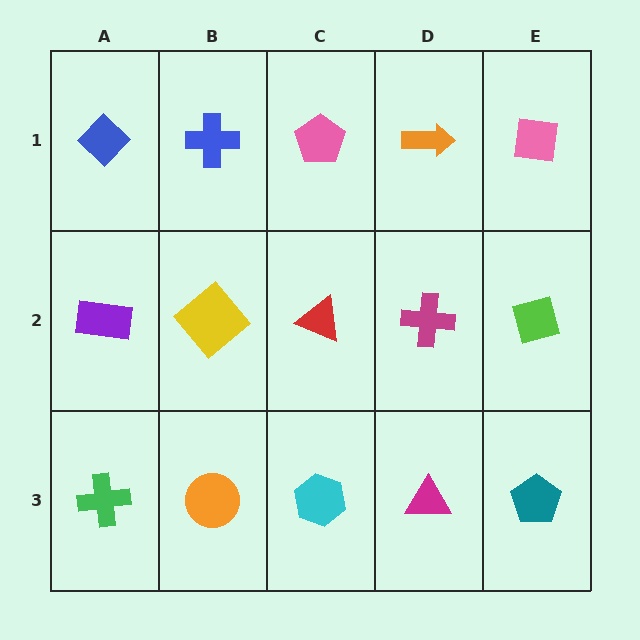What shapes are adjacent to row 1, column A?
A purple rectangle (row 2, column A), a blue cross (row 1, column B).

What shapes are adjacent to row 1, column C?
A red triangle (row 2, column C), a blue cross (row 1, column B), an orange arrow (row 1, column D).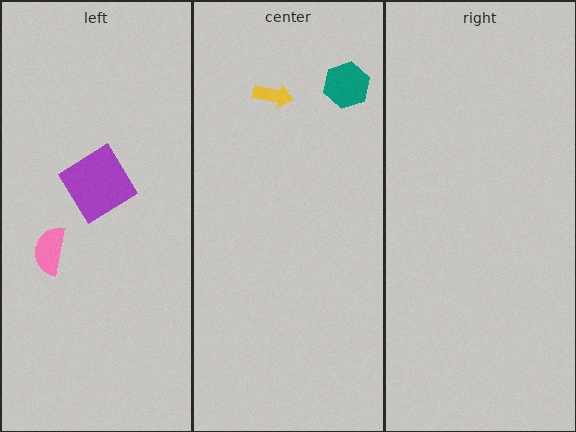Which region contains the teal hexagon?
The center region.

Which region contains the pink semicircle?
The left region.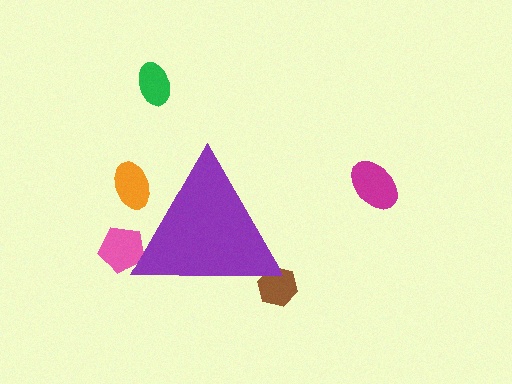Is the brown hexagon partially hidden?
Yes, the brown hexagon is partially hidden behind the purple triangle.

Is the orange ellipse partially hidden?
Yes, the orange ellipse is partially hidden behind the purple triangle.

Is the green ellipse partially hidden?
No, the green ellipse is fully visible.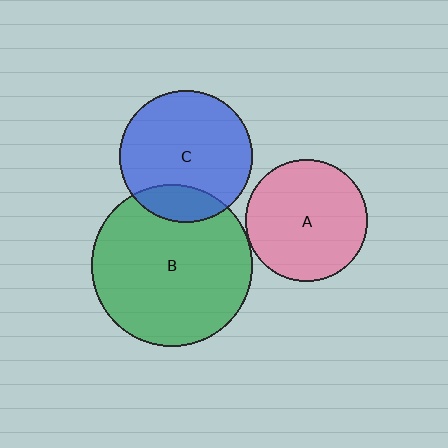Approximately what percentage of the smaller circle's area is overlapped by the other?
Approximately 20%.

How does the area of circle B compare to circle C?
Approximately 1.5 times.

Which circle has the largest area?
Circle B (green).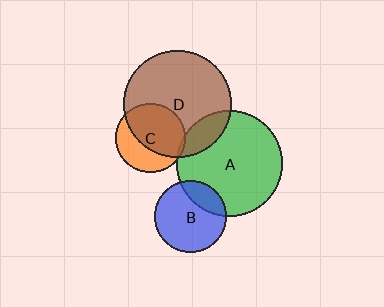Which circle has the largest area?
Circle D (brown).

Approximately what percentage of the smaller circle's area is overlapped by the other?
Approximately 60%.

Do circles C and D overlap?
Yes.